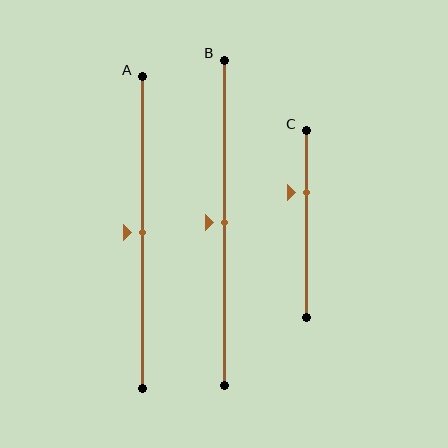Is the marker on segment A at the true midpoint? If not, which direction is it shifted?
Yes, the marker on segment A is at the true midpoint.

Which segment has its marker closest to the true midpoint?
Segment A has its marker closest to the true midpoint.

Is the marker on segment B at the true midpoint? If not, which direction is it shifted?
Yes, the marker on segment B is at the true midpoint.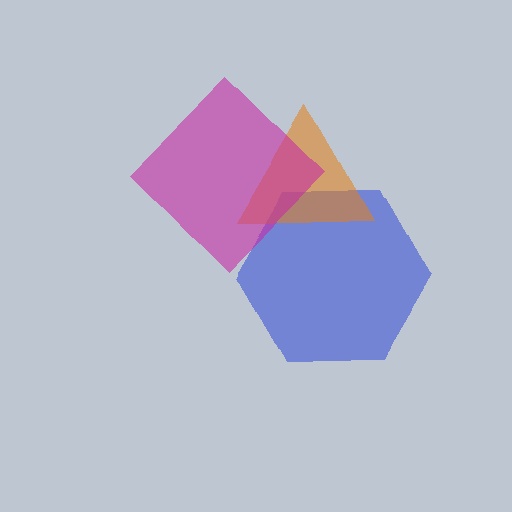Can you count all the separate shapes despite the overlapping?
Yes, there are 3 separate shapes.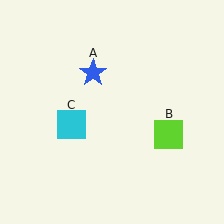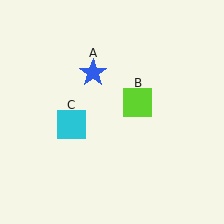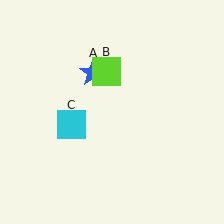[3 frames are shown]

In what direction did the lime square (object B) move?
The lime square (object B) moved up and to the left.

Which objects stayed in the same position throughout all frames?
Blue star (object A) and cyan square (object C) remained stationary.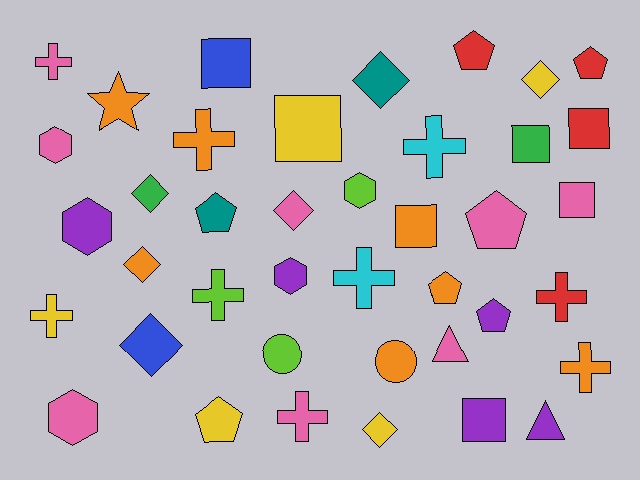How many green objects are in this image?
There are 2 green objects.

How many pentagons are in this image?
There are 7 pentagons.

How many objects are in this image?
There are 40 objects.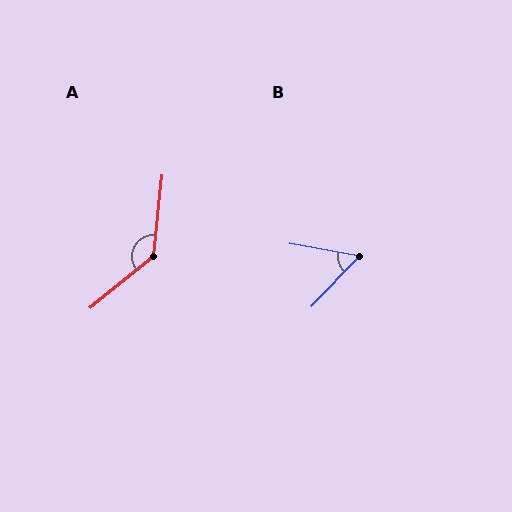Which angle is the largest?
A, at approximately 135 degrees.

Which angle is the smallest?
B, at approximately 57 degrees.